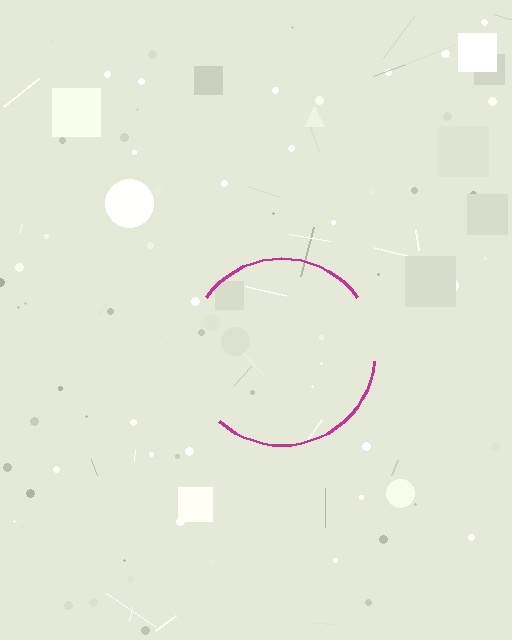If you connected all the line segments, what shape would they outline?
They would outline a circle.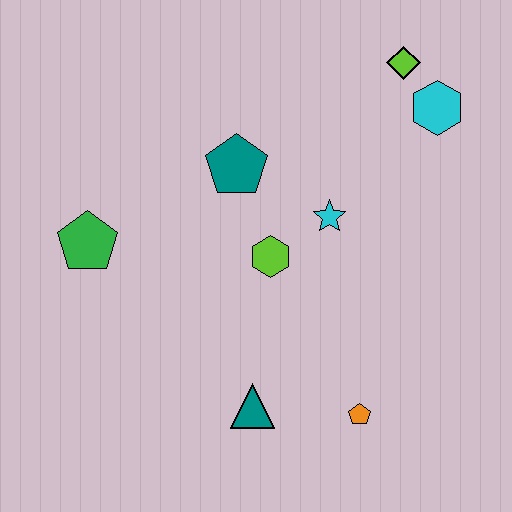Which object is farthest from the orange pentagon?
The lime diamond is farthest from the orange pentagon.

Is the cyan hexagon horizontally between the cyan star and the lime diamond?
No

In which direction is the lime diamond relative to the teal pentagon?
The lime diamond is to the right of the teal pentagon.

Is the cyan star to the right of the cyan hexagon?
No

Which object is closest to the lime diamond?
The cyan hexagon is closest to the lime diamond.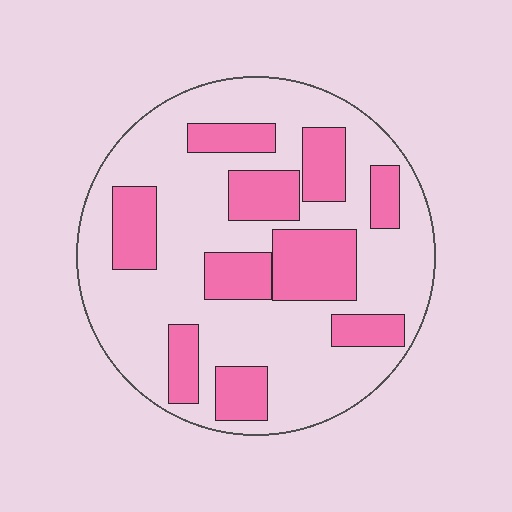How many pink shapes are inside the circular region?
10.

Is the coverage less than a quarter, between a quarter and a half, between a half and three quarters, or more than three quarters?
Between a quarter and a half.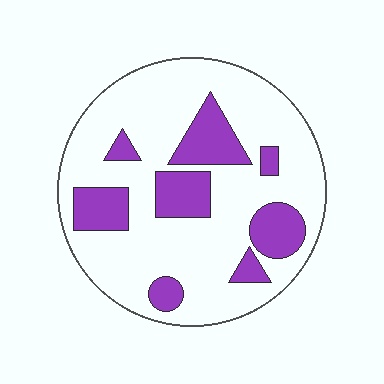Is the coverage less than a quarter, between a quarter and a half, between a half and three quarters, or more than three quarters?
Less than a quarter.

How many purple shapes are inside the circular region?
8.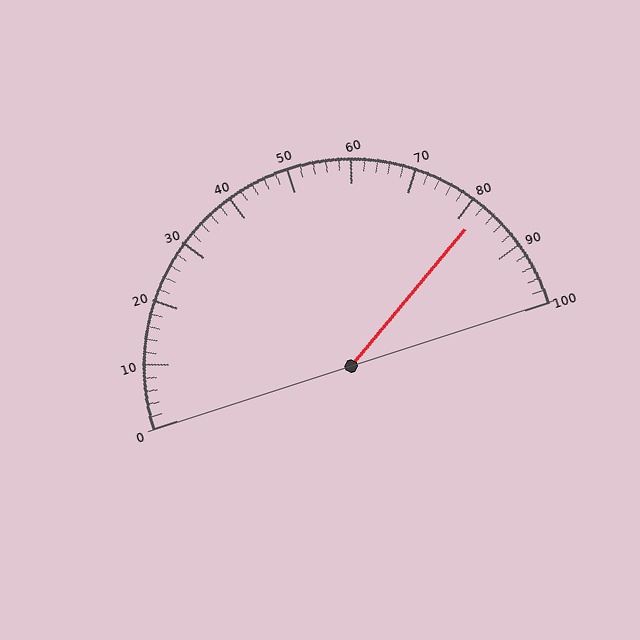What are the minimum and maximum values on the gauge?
The gauge ranges from 0 to 100.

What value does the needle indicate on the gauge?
The needle indicates approximately 82.